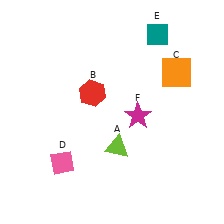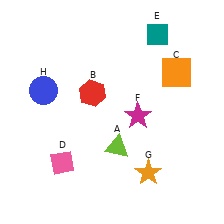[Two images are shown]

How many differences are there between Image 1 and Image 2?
There are 2 differences between the two images.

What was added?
An orange star (G), a blue circle (H) were added in Image 2.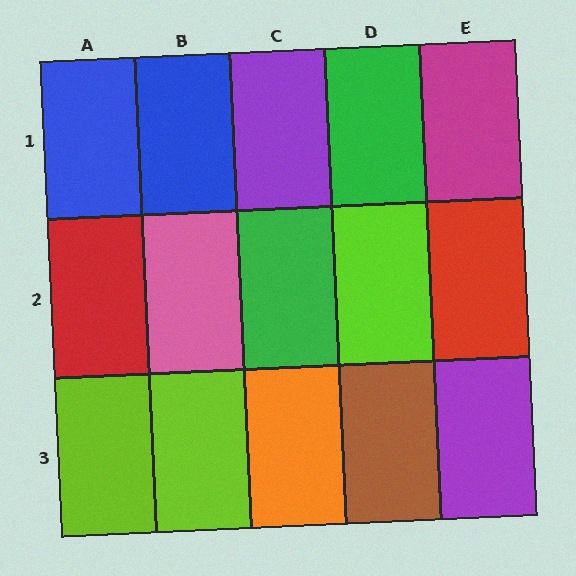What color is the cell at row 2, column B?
Pink.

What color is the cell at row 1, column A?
Blue.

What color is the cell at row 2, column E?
Red.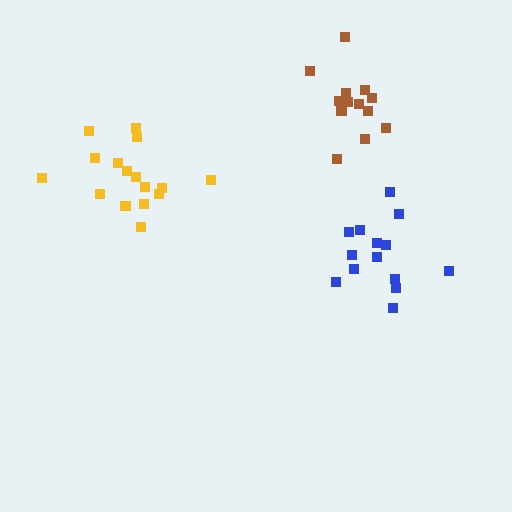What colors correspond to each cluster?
The clusters are colored: yellow, brown, blue.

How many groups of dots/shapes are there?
There are 3 groups.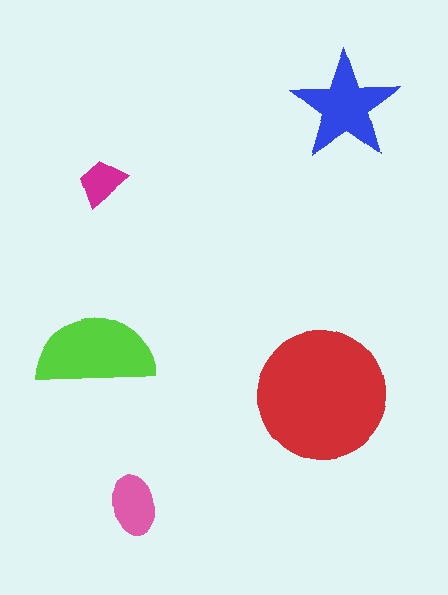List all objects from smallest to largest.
The magenta trapezoid, the pink ellipse, the blue star, the lime semicircle, the red circle.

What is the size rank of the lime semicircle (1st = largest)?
2nd.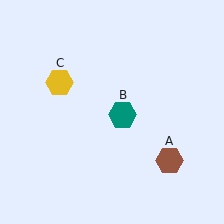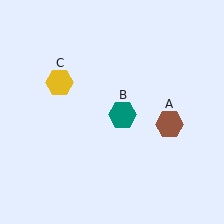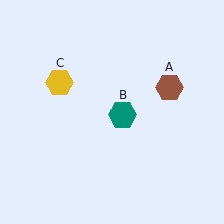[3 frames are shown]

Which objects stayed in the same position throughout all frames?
Teal hexagon (object B) and yellow hexagon (object C) remained stationary.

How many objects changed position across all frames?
1 object changed position: brown hexagon (object A).